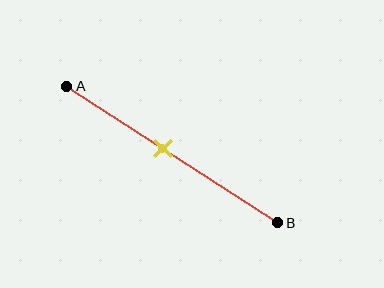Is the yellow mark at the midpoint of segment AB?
No, the mark is at about 45% from A, not at the 50% midpoint.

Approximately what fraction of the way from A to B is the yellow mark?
The yellow mark is approximately 45% of the way from A to B.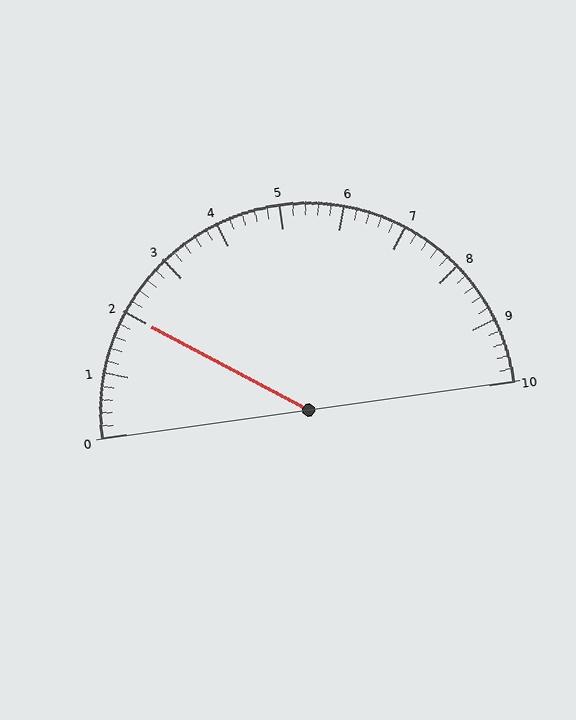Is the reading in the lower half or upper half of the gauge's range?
The reading is in the lower half of the range (0 to 10).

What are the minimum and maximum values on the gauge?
The gauge ranges from 0 to 10.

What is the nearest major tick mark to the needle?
The nearest major tick mark is 2.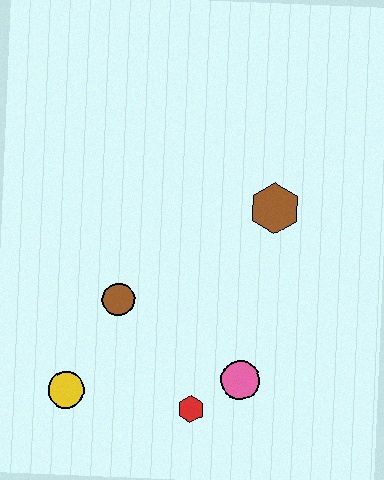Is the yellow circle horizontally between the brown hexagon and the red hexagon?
No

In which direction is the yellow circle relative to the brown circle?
The yellow circle is below the brown circle.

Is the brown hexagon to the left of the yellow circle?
No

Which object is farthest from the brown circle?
The brown hexagon is farthest from the brown circle.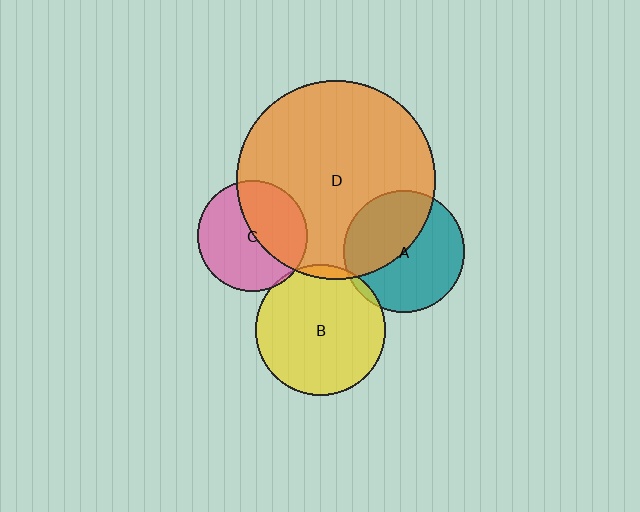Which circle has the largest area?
Circle D (orange).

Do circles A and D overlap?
Yes.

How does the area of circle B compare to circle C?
Approximately 1.4 times.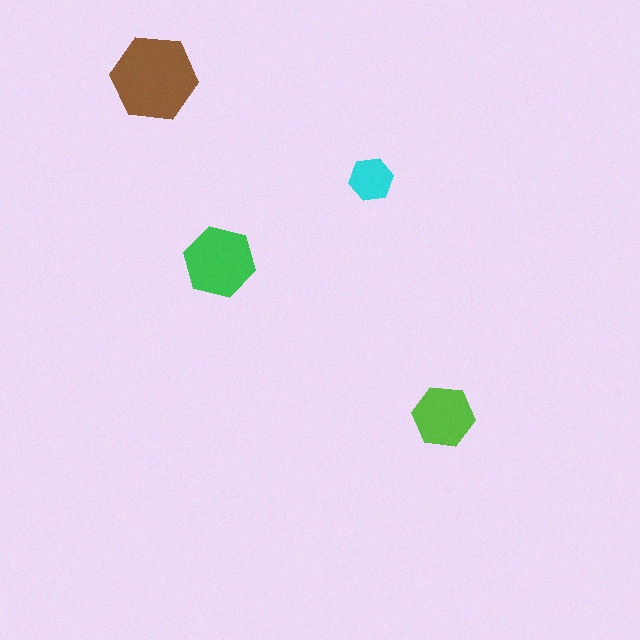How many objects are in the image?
There are 4 objects in the image.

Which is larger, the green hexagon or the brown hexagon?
The brown one.